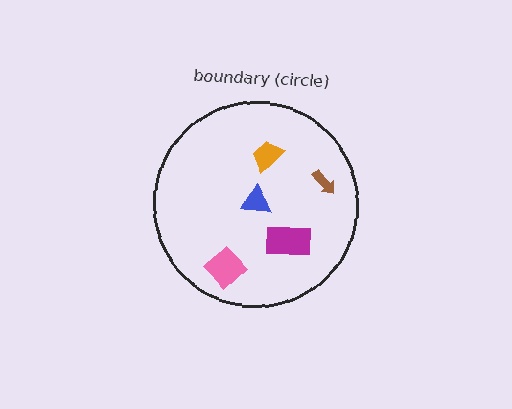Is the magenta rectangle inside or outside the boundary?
Inside.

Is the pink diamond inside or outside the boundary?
Inside.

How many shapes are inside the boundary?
5 inside, 0 outside.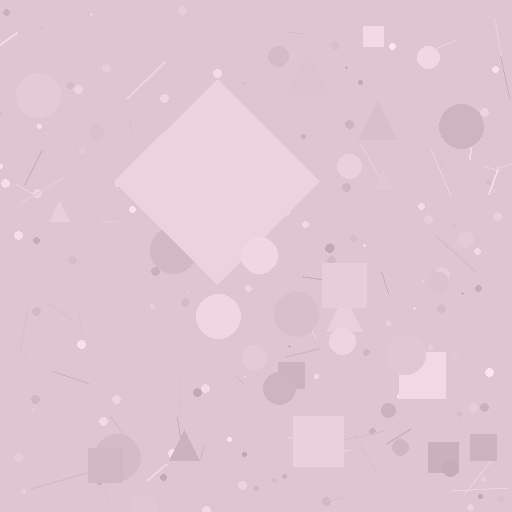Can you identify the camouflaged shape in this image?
The camouflaged shape is a diamond.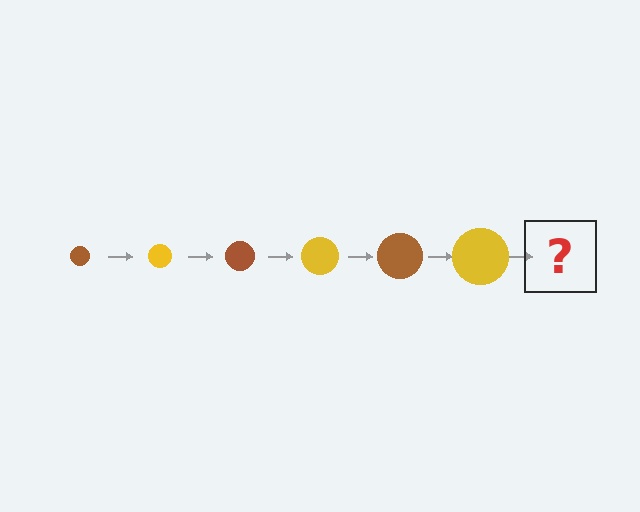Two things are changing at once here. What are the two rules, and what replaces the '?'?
The two rules are that the circle grows larger each step and the color cycles through brown and yellow. The '?' should be a brown circle, larger than the previous one.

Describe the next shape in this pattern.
It should be a brown circle, larger than the previous one.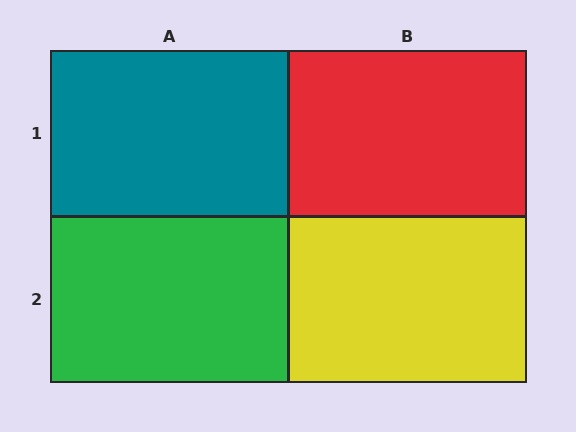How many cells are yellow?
1 cell is yellow.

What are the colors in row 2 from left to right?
Green, yellow.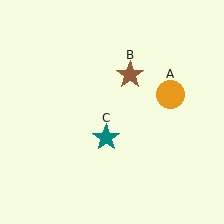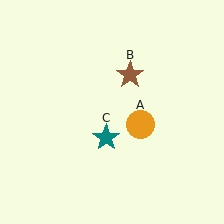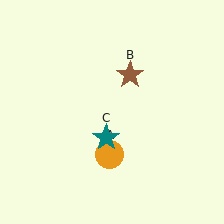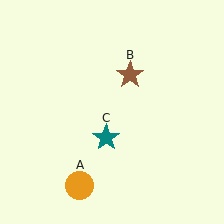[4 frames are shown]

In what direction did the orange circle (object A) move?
The orange circle (object A) moved down and to the left.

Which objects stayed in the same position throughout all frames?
Brown star (object B) and teal star (object C) remained stationary.